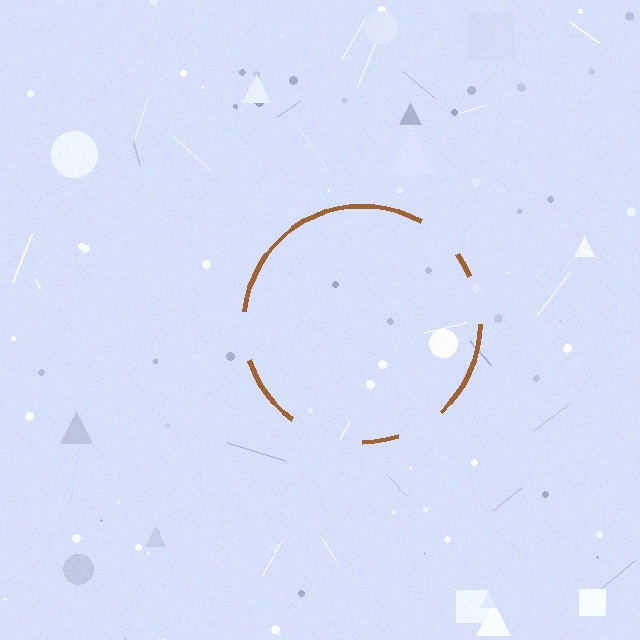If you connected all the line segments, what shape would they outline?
They would outline a circle.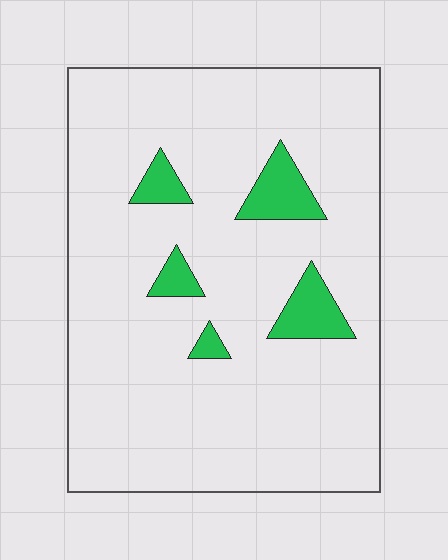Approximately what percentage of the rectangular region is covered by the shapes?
Approximately 10%.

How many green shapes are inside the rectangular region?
5.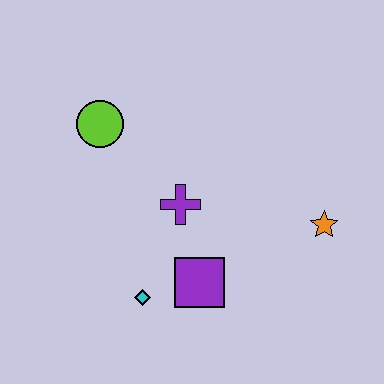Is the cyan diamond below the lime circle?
Yes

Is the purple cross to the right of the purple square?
No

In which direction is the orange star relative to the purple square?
The orange star is to the right of the purple square.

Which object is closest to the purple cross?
The purple square is closest to the purple cross.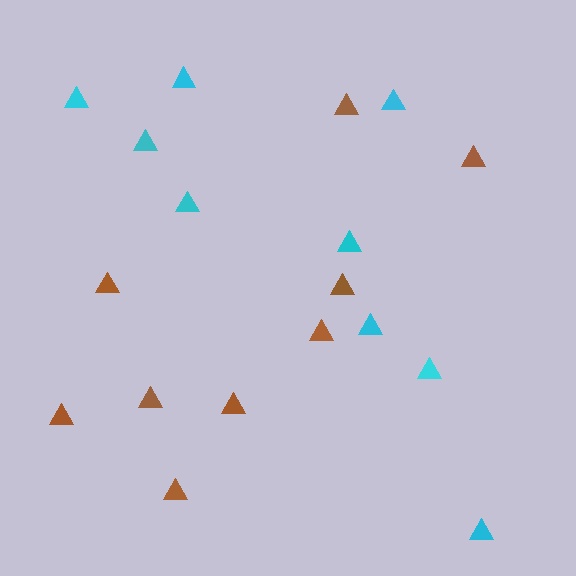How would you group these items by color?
There are 2 groups: one group of brown triangles (9) and one group of cyan triangles (9).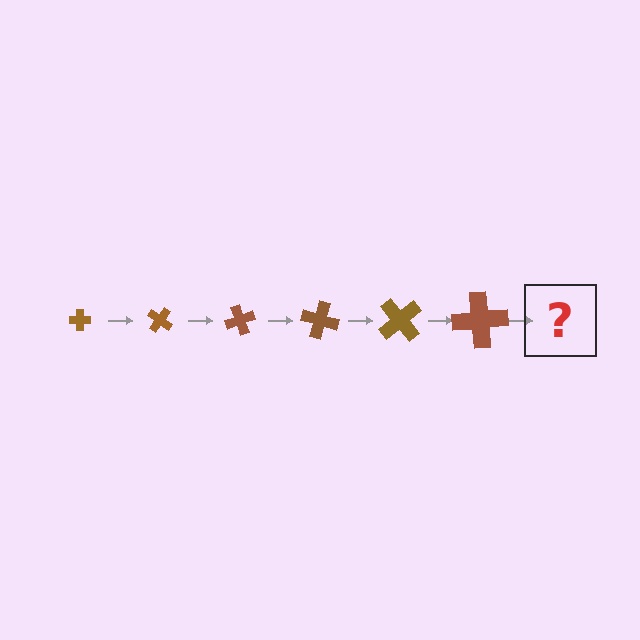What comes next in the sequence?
The next element should be a cross, larger than the previous one and rotated 210 degrees from the start.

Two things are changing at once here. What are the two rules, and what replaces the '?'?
The two rules are that the cross grows larger each step and it rotates 35 degrees each step. The '?' should be a cross, larger than the previous one and rotated 210 degrees from the start.